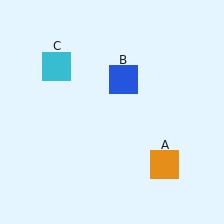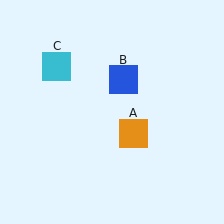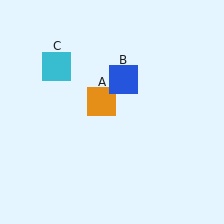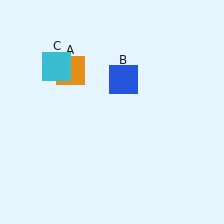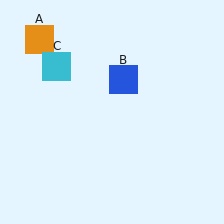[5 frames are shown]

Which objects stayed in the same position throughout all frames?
Blue square (object B) and cyan square (object C) remained stationary.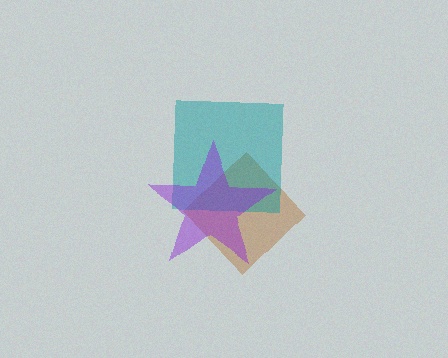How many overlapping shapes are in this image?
There are 3 overlapping shapes in the image.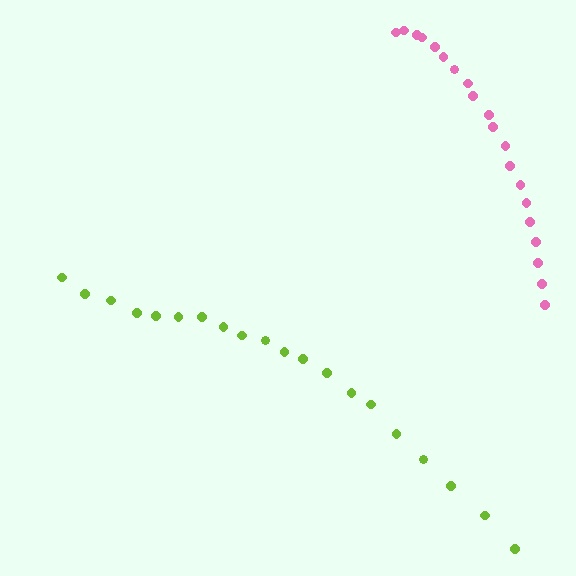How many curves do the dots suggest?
There are 2 distinct paths.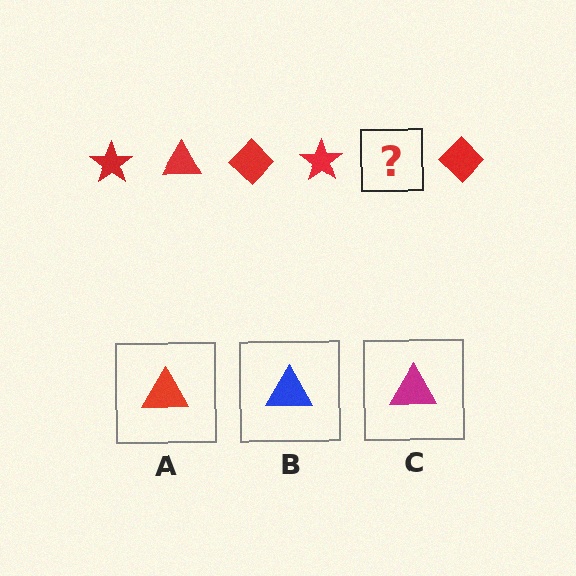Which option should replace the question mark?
Option A.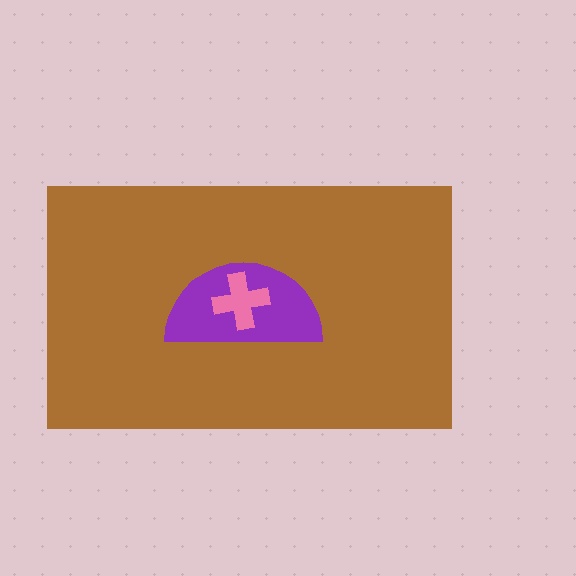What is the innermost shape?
The pink cross.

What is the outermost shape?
The brown rectangle.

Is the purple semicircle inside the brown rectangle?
Yes.